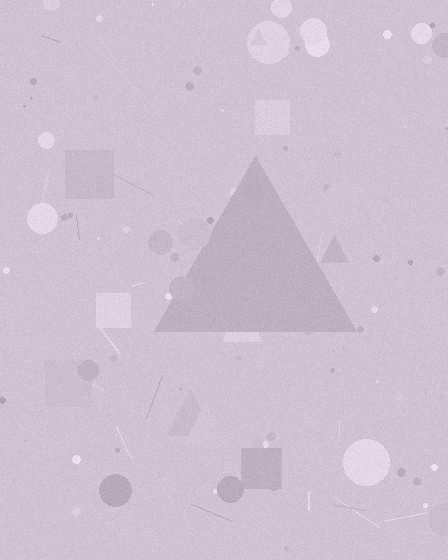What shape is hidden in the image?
A triangle is hidden in the image.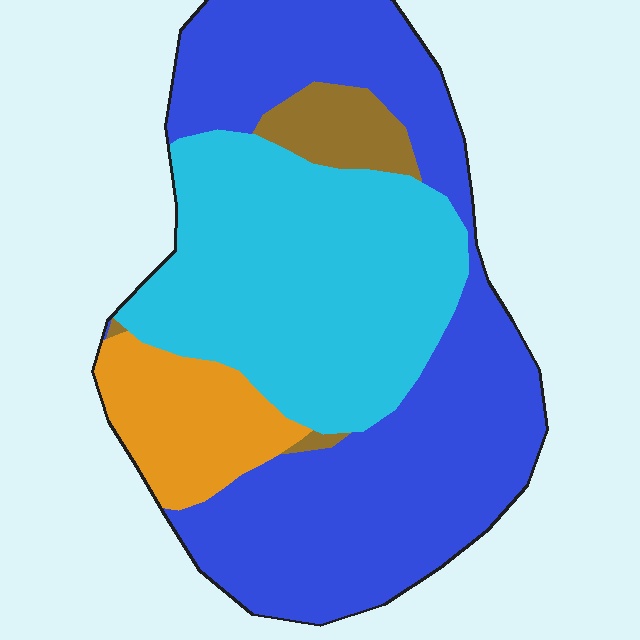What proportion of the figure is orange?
Orange covers 11% of the figure.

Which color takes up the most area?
Blue, at roughly 50%.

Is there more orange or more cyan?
Cyan.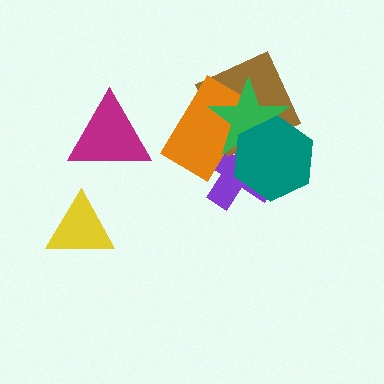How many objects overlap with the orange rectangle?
4 objects overlap with the orange rectangle.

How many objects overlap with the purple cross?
4 objects overlap with the purple cross.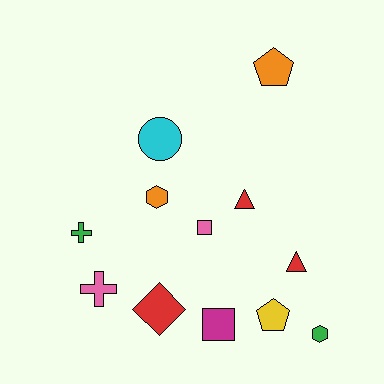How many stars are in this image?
There are no stars.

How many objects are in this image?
There are 12 objects.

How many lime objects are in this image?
There are no lime objects.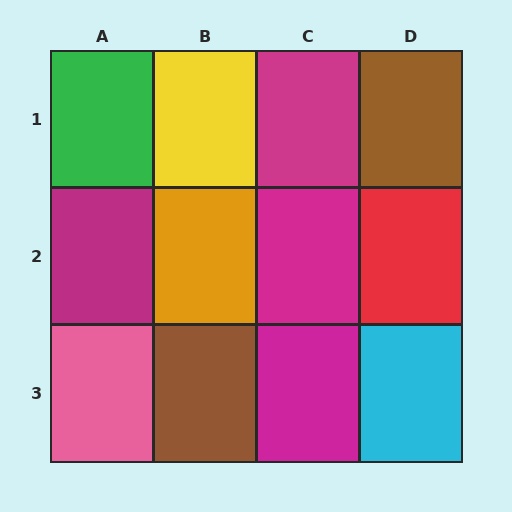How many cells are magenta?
4 cells are magenta.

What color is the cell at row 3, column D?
Cyan.